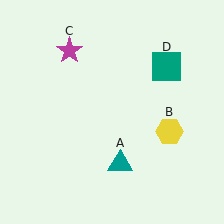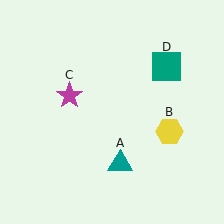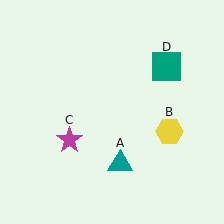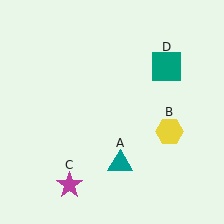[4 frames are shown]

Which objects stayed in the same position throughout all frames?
Teal triangle (object A) and yellow hexagon (object B) and teal square (object D) remained stationary.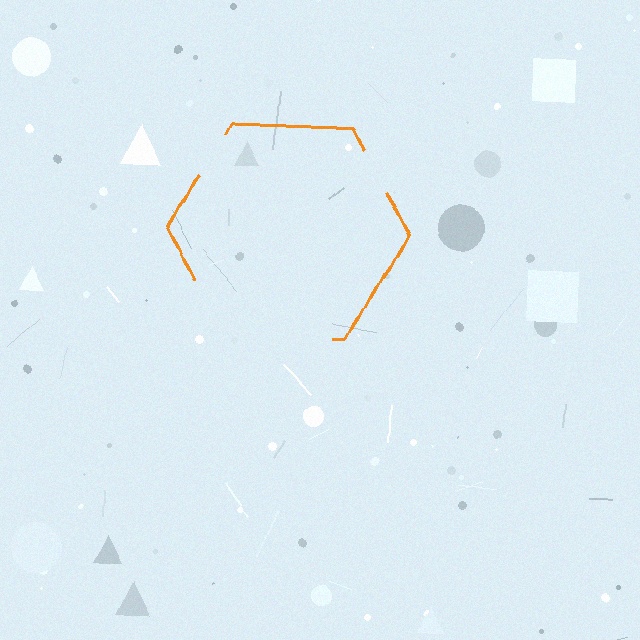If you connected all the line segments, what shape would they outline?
They would outline a hexagon.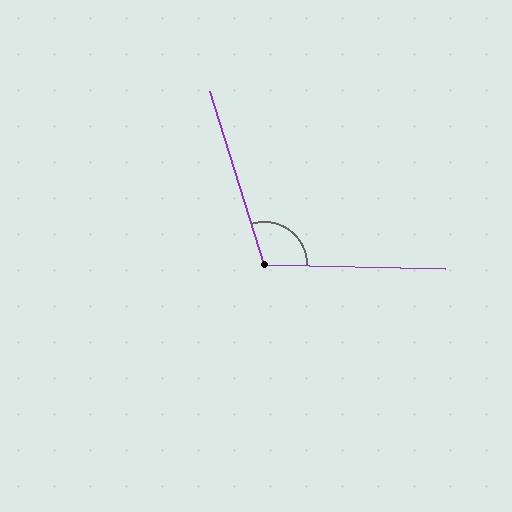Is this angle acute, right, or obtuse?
It is obtuse.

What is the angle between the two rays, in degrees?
Approximately 109 degrees.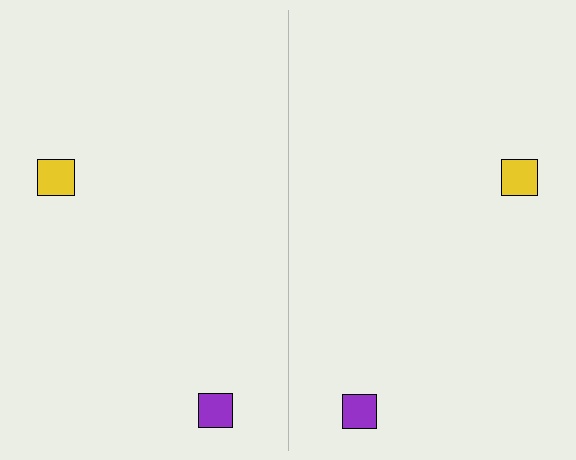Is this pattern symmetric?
Yes, this pattern has bilateral (reflection) symmetry.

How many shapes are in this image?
There are 4 shapes in this image.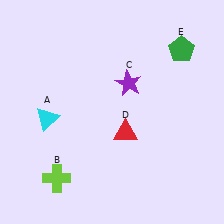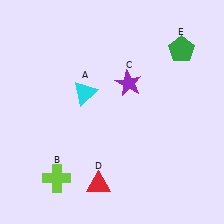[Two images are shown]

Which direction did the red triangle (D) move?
The red triangle (D) moved down.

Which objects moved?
The objects that moved are: the cyan triangle (A), the red triangle (D).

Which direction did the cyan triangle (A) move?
The cyan triangle (A) moved right.